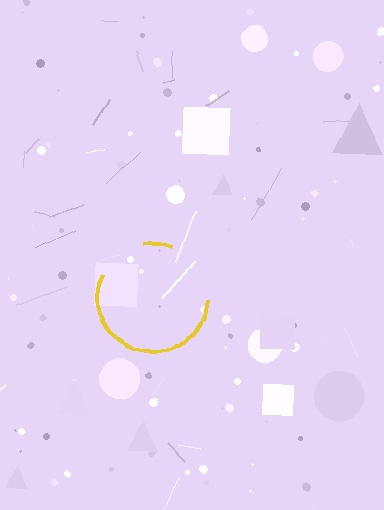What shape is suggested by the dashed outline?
The dashed outline suggests a circle.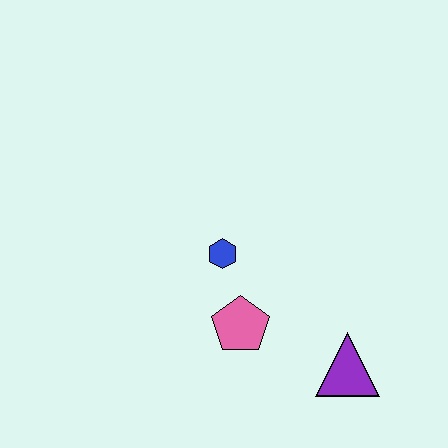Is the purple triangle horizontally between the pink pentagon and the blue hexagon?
No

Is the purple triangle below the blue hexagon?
Yes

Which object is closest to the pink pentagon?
The blue hexagon is closest to the pink pentagon.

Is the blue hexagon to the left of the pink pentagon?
Yes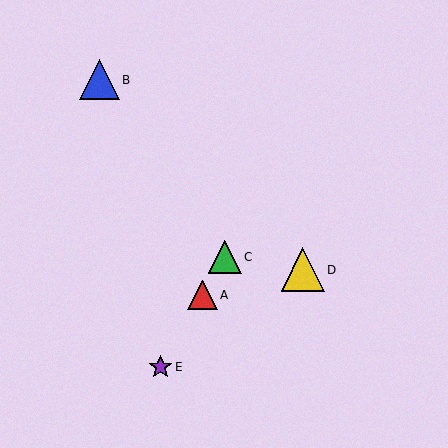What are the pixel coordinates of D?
Object D is at (303, 270).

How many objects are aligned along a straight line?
3 objects (A, C, E) are aligned along a straight line.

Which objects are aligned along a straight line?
Objects A, C, E are aligned along a straight line.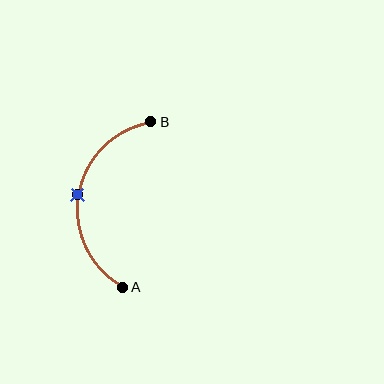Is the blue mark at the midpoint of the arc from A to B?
Yes. The blue mark lies on the arc at equal arc-length from both A and B — it is the arc midpoint.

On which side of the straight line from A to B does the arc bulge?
The arc bulges to the left of the straight line connecting A and B.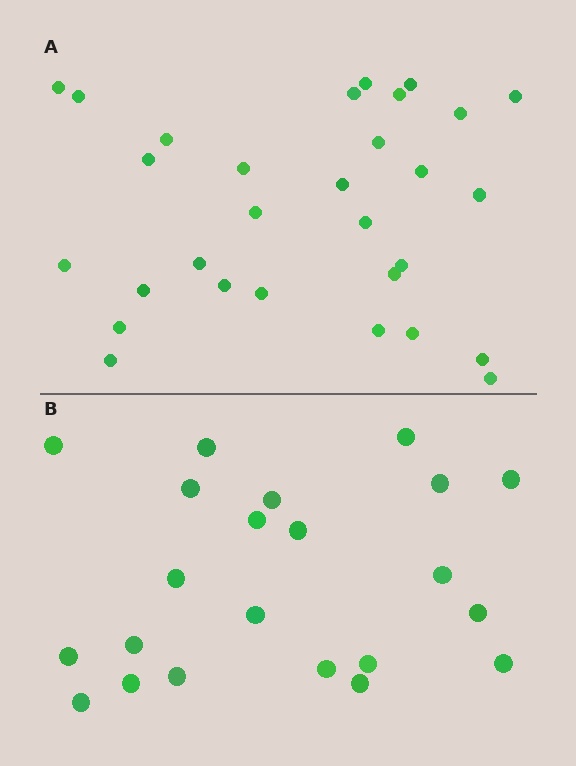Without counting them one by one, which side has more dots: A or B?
Region A (the top region) has more dots.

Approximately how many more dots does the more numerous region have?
Region A has roughly 8 or so more dots than region B.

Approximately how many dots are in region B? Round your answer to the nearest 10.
About 20 dots. (The exact count is 22, which rounds to 20.)